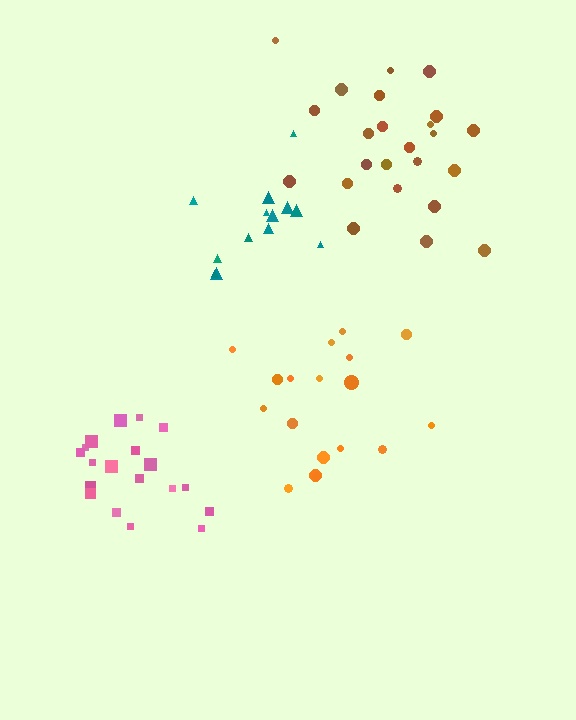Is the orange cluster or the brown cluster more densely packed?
Brown.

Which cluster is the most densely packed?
Pink.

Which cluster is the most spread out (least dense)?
Teal.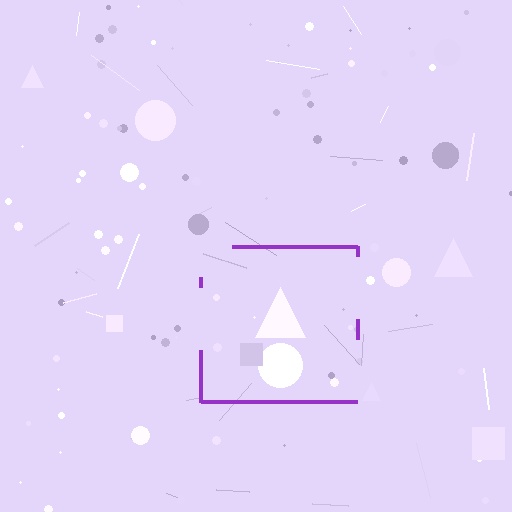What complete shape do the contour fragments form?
The contour fragments form a square.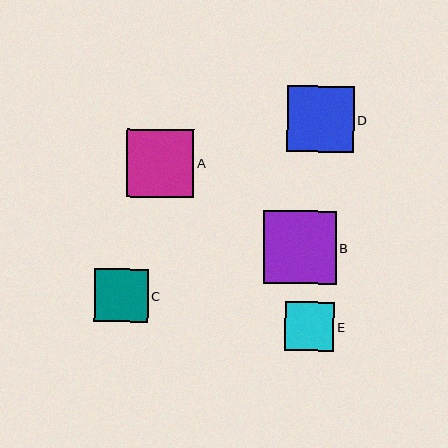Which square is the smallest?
Square E is the smallest with a size of approximately 49 pixels.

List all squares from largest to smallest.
From largest to smallest: B, A, D, C, E.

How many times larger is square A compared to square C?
Square A is approximately 1.3 times the size of square C.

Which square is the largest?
Square B is the largest with a size of approximately 73 pixels.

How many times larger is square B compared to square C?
Square B is approximately 1.4 times the size of square C.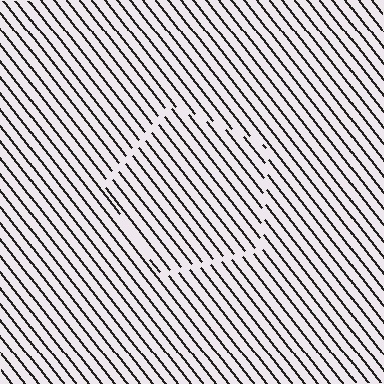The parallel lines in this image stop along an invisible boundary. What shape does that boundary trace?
An illusory pentagon. The interior of the shape contains the same grating, shifted by half a period — the contour is defined by the phase discontinuity where line-ends from the inner and outer gratings abut.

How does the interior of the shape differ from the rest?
The interior of the shape contains the same grating, shifted by half a period — the contour is defined by the phase discontinuity where line-ends from the inner and outer gratings abut.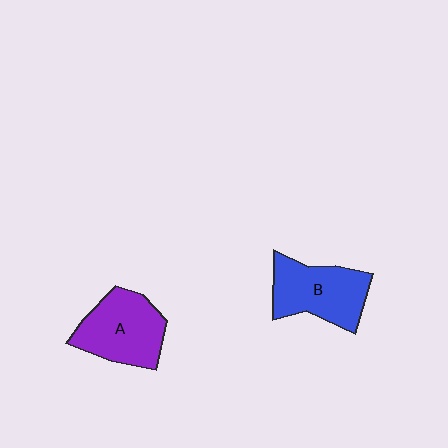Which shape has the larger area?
Shape A (purple).